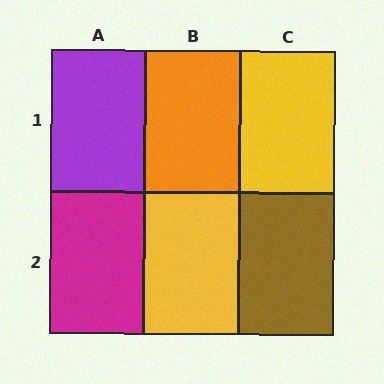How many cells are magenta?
1 cell is magenta.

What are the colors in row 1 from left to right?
Purple, orange, yellow.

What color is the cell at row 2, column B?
Yellow.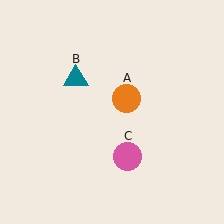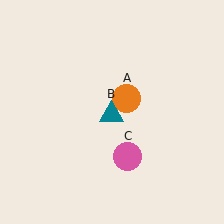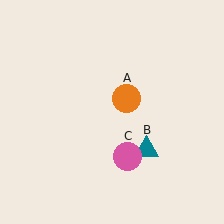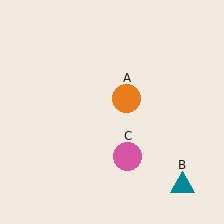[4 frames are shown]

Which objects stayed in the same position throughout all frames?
Orange circle (object A) and pink circle (object C) remained stationary.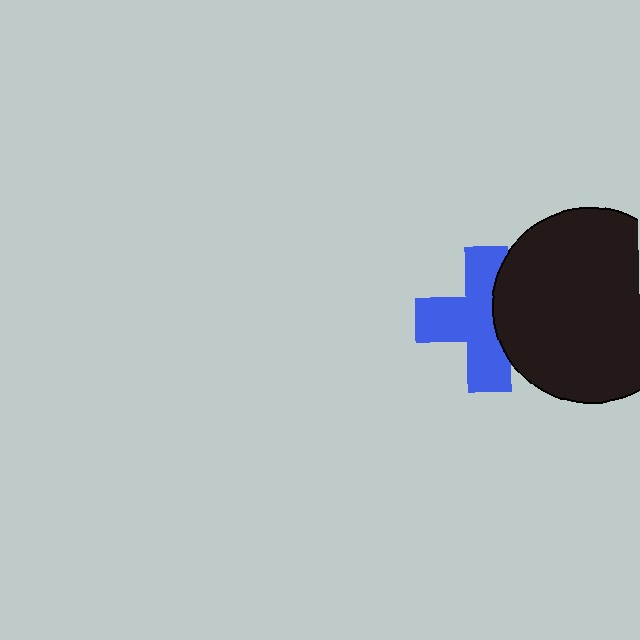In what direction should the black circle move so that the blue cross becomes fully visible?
The black circle should move right. That is the shortest direction to clear the overlap and leave the blue cross fully visible.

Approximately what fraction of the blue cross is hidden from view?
Roughly 34% of the blue cross is hidden behind the black circle.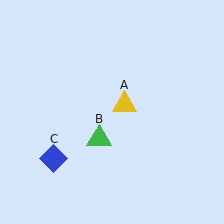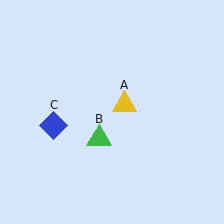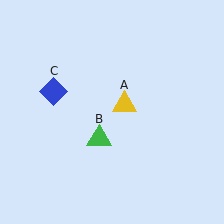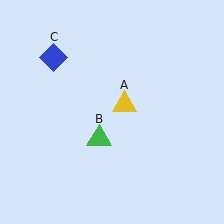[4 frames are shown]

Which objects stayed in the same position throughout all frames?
Yellow triangle (object A) and green triangle (object B) remained stationary.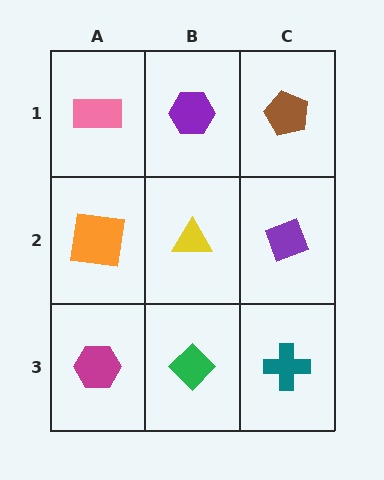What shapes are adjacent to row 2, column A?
A pink rectangle (row 1, column A), a magenta hexagon (row 3, column A), a yellow triangle (row 2, column B).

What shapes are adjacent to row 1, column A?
An orange square (row 2, column A), a purple hexagon (row 1, column B).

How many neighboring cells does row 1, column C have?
2.